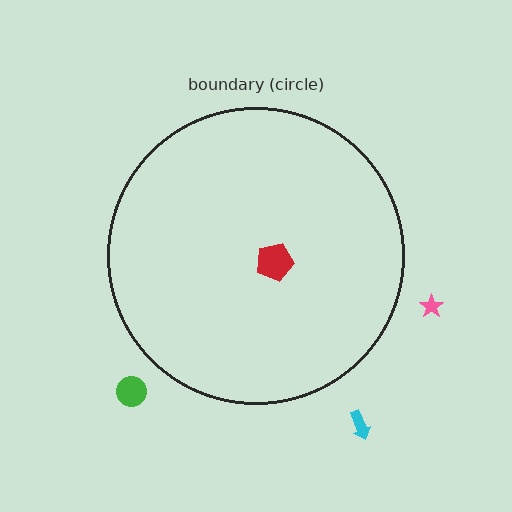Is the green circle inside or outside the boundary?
Outside.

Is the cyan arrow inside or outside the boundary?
Outside.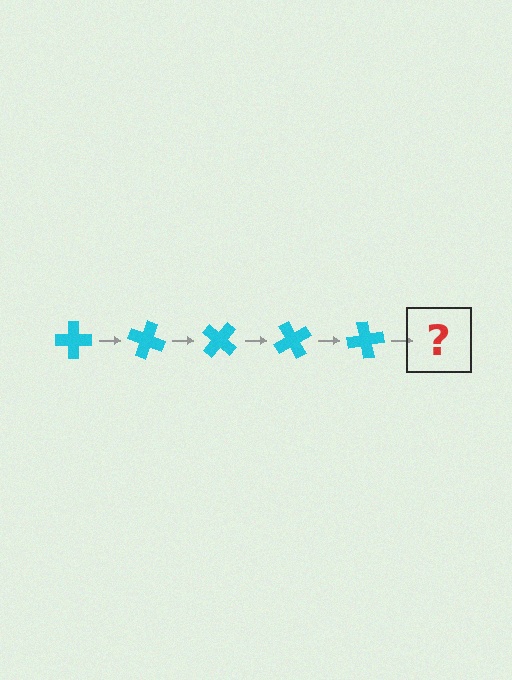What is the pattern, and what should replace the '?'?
The pattern is that the cross rotates 20 degrees each step. The '?' should be a cyan cross rotated 100 degrees.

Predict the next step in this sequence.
The next step is a cyan cross rotated 100 degrees.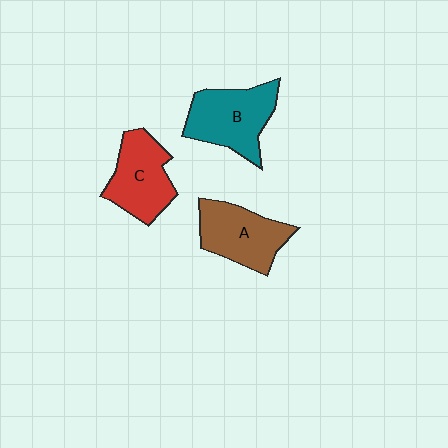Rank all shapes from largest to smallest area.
From largest to smallest: B (teal), A (brown), C (red).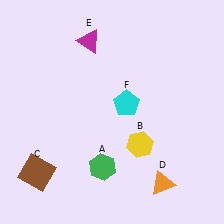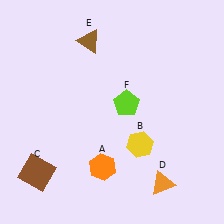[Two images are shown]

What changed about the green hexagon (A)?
In Image 1, A is green. In Image 2, it changed to orange.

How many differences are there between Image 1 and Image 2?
There are 3 differences between the two images.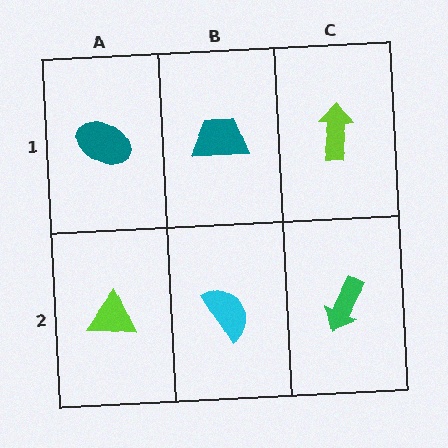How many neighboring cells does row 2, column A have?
2.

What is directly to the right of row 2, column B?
A green arrow.